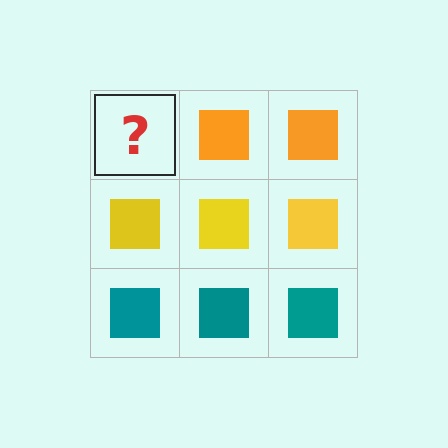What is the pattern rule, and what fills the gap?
The rule is that each row has a consistent color. The gap should be filled with an orange square.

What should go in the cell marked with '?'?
The missing cell should contain an orange square.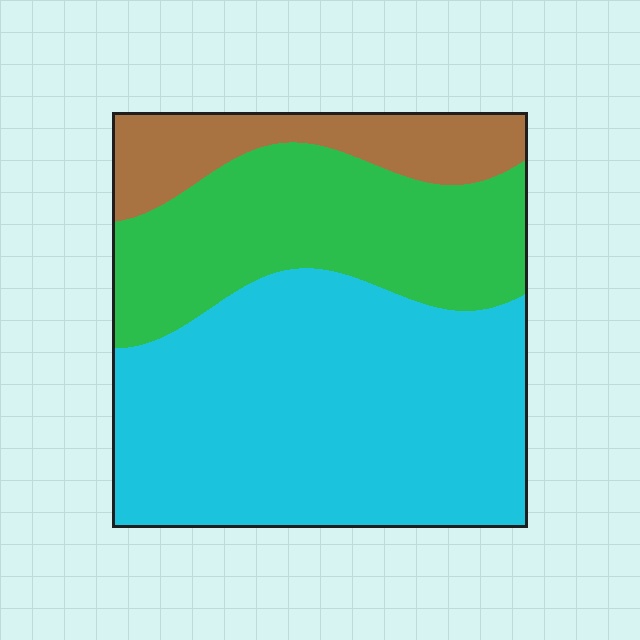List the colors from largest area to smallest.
From largest to smallest: cyan, green, brown.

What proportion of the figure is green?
Green takes up between a sixth and a third of the figure.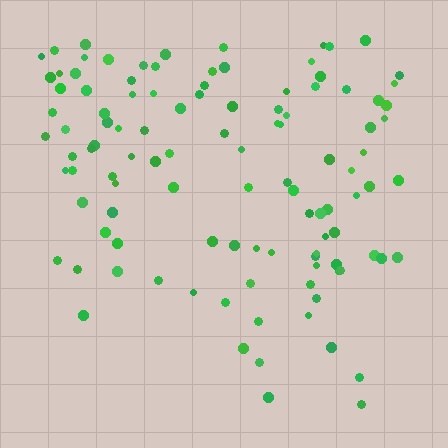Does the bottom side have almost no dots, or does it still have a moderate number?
Still a moderate number, just noticeably fewer than the top.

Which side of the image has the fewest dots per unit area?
The bottom.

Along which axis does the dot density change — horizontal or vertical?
Vertical.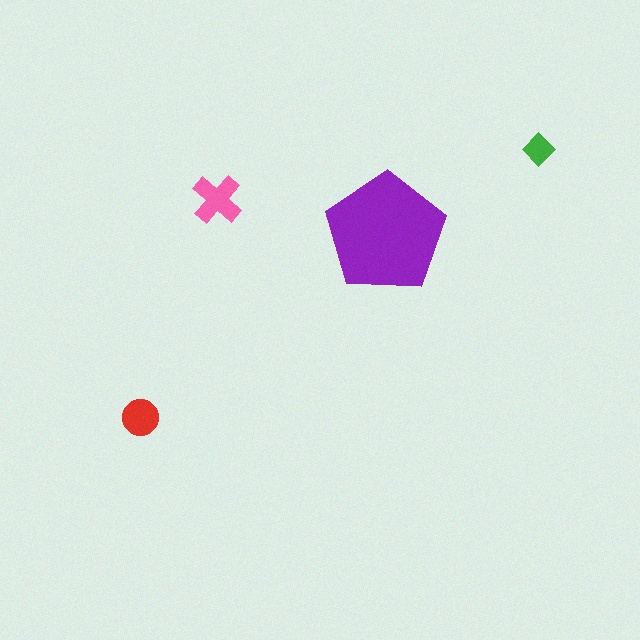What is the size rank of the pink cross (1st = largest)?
2nd.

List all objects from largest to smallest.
The purple pentagon, the pink cross, the red circle, the green diamond.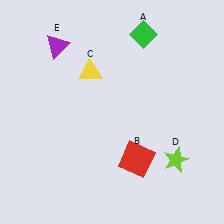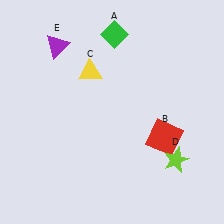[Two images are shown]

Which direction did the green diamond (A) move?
The green diamond (A) moved left.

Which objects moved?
The objects that moved are: the green diamond (A), the red square (B).